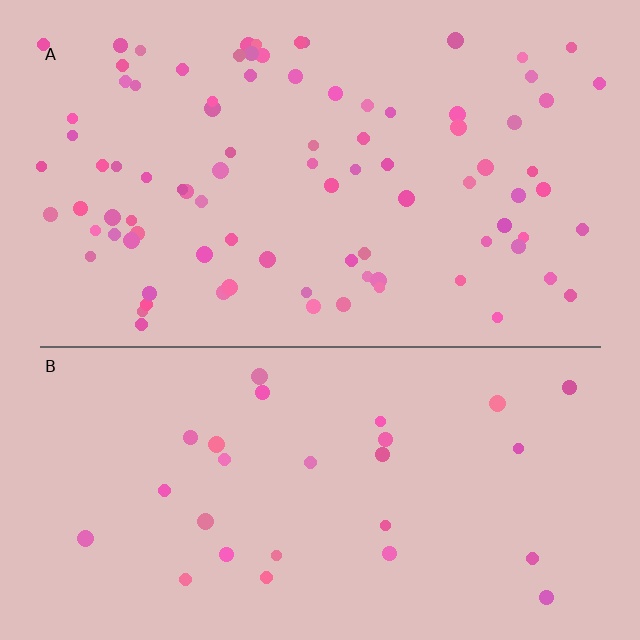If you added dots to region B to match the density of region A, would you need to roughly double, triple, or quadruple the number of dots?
Approximately triple.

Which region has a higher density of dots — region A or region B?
A (the top).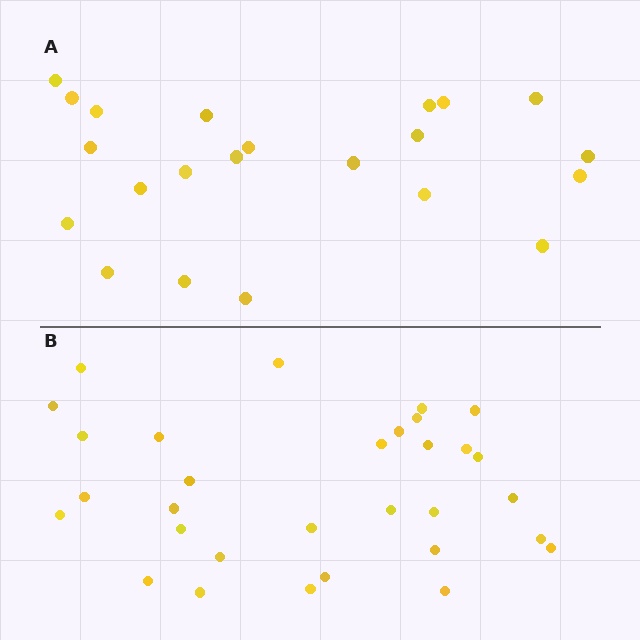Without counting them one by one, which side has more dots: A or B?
Region B (the bottom region) has more dots.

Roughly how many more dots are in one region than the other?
Region B has roughly 8 or so more dots than region A.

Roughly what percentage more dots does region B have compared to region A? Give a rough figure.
About 40% more.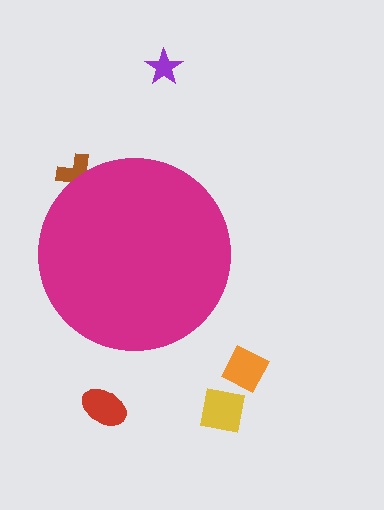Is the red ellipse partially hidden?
No, the red ellipse is fully visible.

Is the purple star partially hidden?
No, the purple star is fully visible.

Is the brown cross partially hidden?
Yes, the brown cross is partially hidden behind the magenta circle.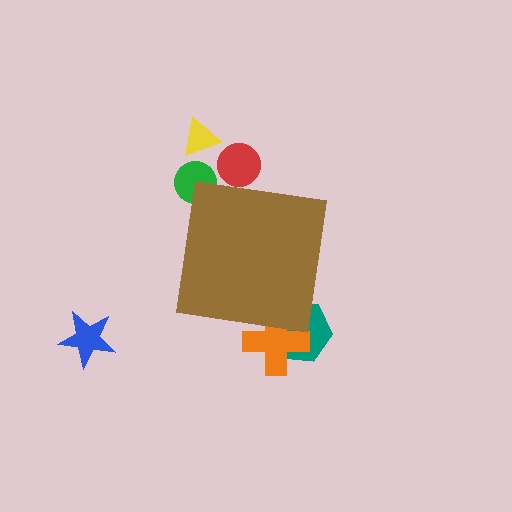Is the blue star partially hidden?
No, the blue star is fully visible.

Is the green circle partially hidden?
Yes, the green circle is partially hidden behind the brown square.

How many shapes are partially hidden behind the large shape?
4 shapes are partially hidden.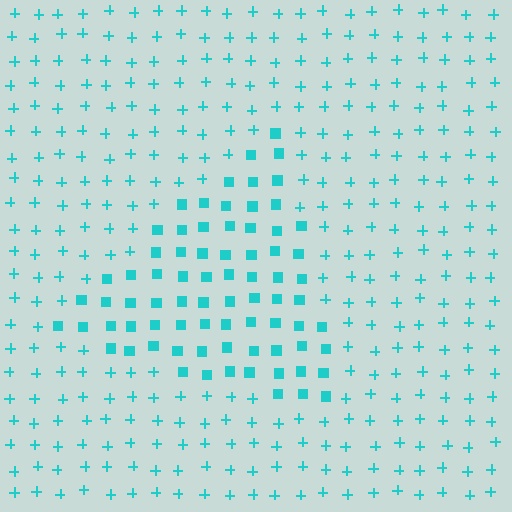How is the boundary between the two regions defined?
The boundary is defined by a change in element shape: squares inside vs. plus signs outside. All elements share the same color and spacing.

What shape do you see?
I see a triangle.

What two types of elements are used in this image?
The image uses squares inside the triangle region and plus signs outside it.